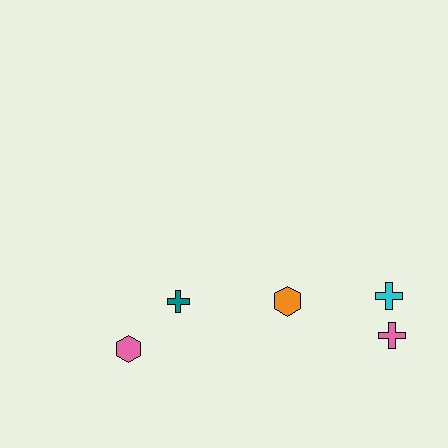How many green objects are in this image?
There are no green objects.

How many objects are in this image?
There are 5 objects.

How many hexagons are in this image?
There are 2 hexagons.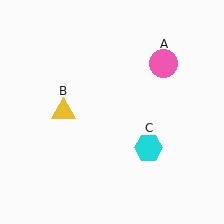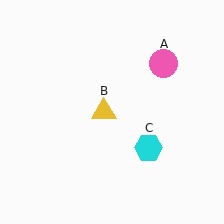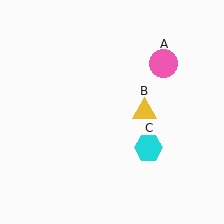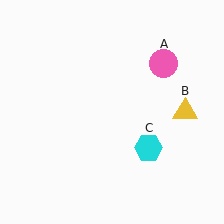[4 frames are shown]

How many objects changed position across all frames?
1 object changed position: yellow triangle (object B).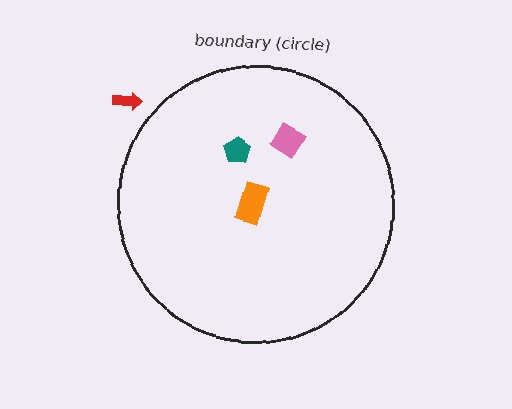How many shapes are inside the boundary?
3 inside, 1 outside.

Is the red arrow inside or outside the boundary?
Outside.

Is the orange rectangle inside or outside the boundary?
Inside.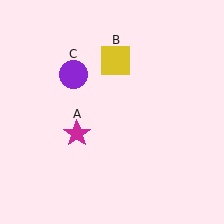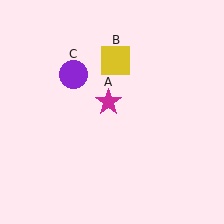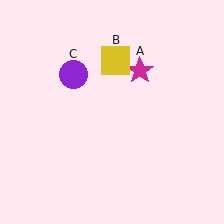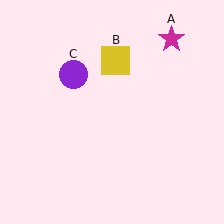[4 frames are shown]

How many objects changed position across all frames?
1 object changed position: magenta star (object A).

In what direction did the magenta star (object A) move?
The magenta star (object A) moved up and to the right.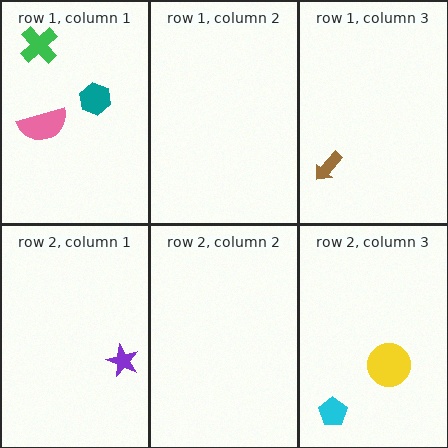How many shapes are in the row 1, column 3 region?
1.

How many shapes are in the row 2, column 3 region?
2.